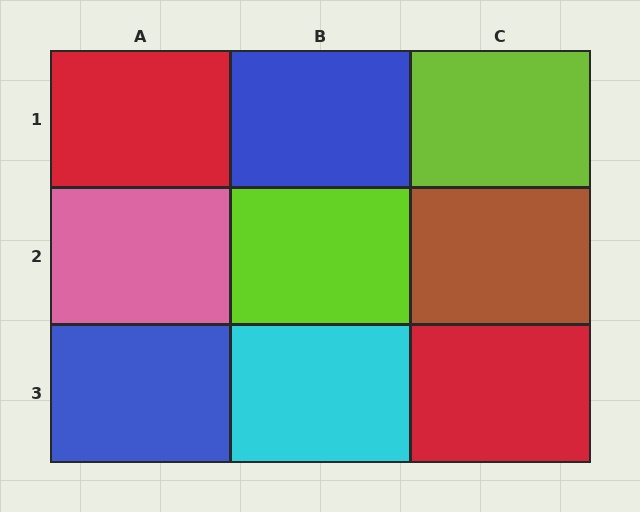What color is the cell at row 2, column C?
Brown.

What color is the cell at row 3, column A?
Blue.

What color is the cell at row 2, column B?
Lime.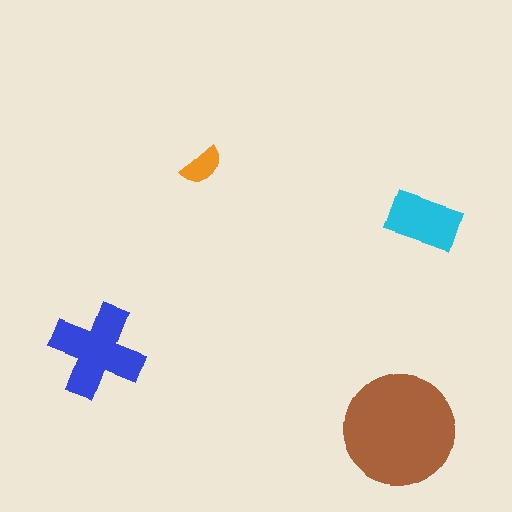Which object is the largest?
The brown circle.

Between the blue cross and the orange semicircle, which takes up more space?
The blue cross.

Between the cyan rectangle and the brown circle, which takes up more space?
The brown circle.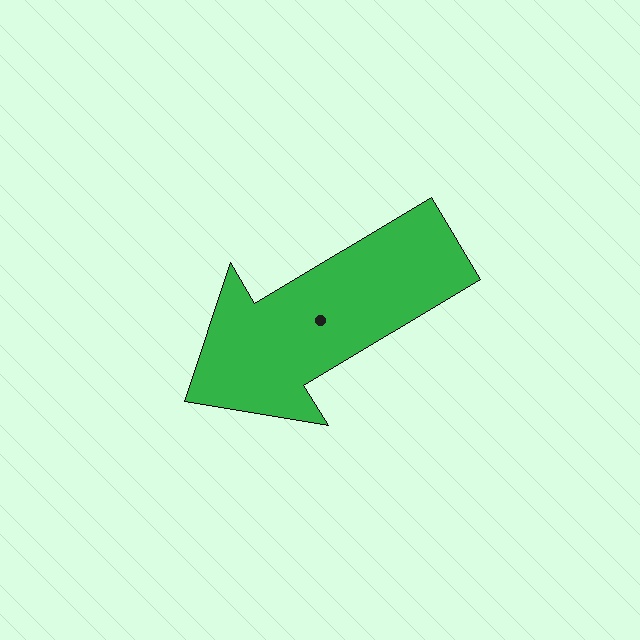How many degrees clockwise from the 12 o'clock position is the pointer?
Approximately 239 degrees.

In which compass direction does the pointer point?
Southwest.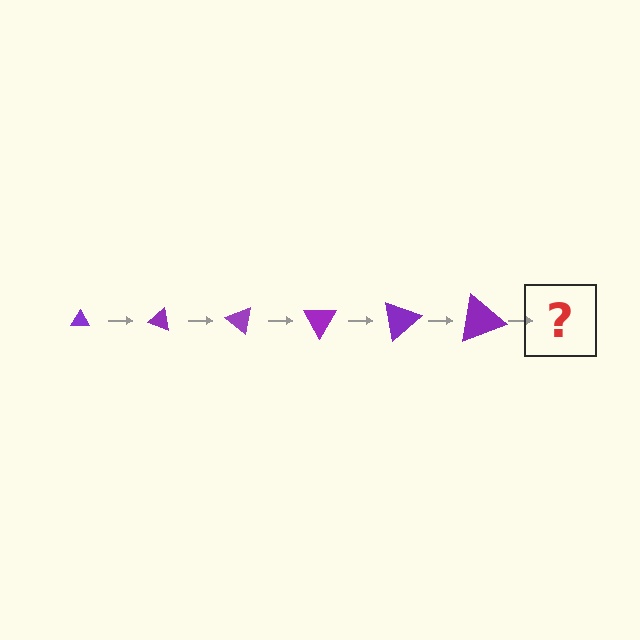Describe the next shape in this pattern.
It should be a triangle, larger than the previous one and rotated 120 degrees from the start.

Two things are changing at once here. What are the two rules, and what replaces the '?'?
The two rules are that the triangle grows larger each step and it rotates 20 degrees each step. The '?' should be a triangle, larger than the previous one and rotated 120 degrees from the start.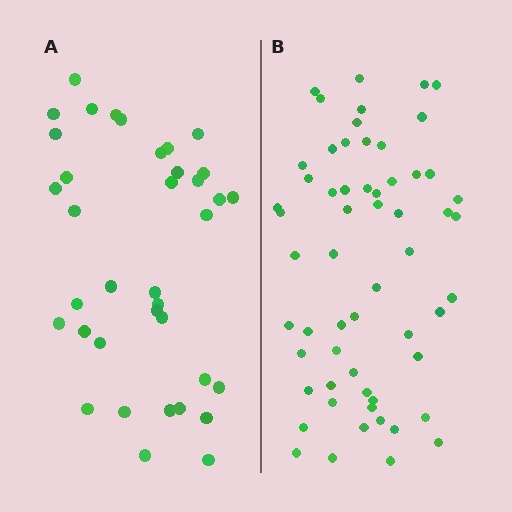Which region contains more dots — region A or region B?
Region B (the right region) has more dots.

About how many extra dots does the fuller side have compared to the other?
Region B has approximately 20 more dots than region A.